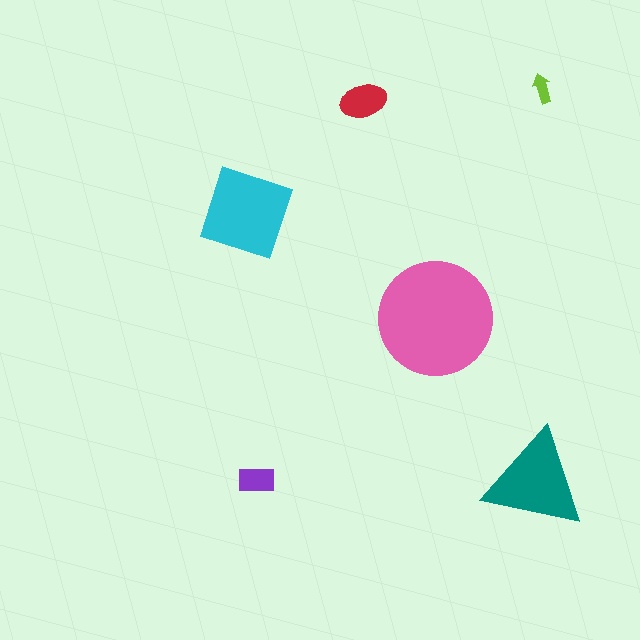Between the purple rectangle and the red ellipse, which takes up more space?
The red ellipse.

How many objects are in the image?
There are 6 objects in the image.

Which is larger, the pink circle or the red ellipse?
The pink circle.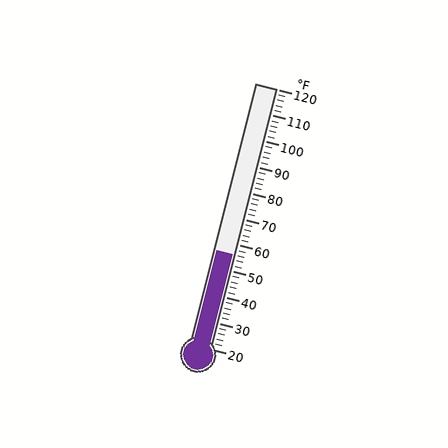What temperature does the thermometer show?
The thermometer shows approximately 56°F.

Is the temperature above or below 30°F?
The temperature is above 30°F.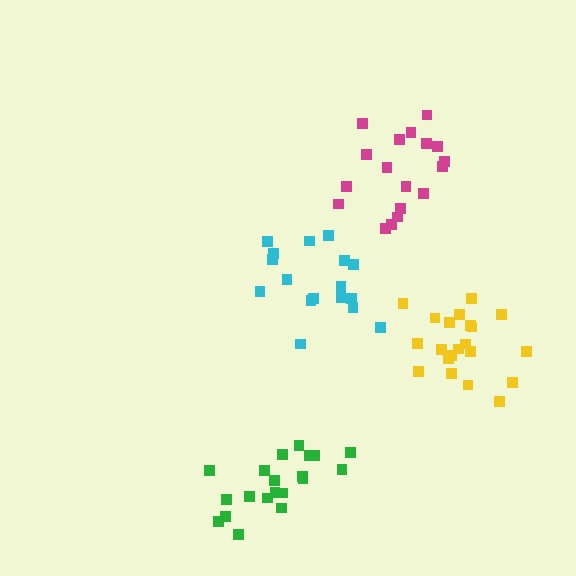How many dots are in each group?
Group 1: 17 dots, Group 2: 20 dots, Group 3: 18 dots, Group 4: 21 dots (76 total).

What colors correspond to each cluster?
The clusters are colored: cyan, green, magenta, yellow.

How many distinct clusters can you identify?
There are 4 distinct clusters.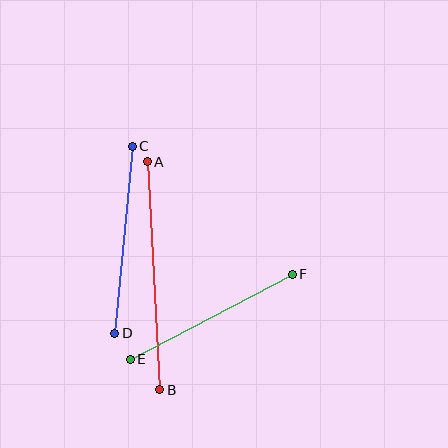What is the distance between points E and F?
The distance is approximately 183 pixels.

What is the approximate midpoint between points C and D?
The midpoint is at approximately (123, 240) pixels.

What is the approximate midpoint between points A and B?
The midpoint is at approximately (153, 276) pixels.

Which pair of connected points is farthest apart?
Points A and B are farthest apart.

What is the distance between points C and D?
The distance is approximately 188 pixels.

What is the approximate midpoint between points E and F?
The midpoint is at approximately (211, 317) pixels.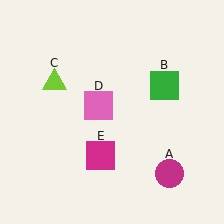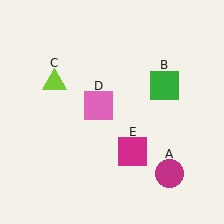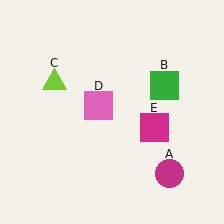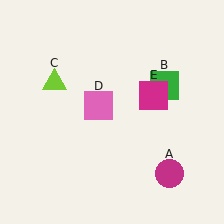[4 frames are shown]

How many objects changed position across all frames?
1 object changed position: magenta square (object E).